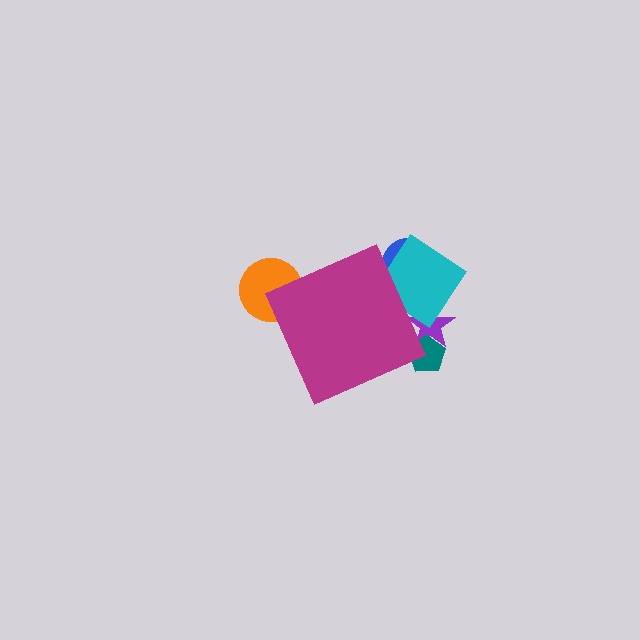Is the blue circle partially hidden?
Yes, the blue circle is partially hidden behind the magenta diamond.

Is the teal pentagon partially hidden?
Yes, the teal pentagon is partially hidden behind the magenta diamond.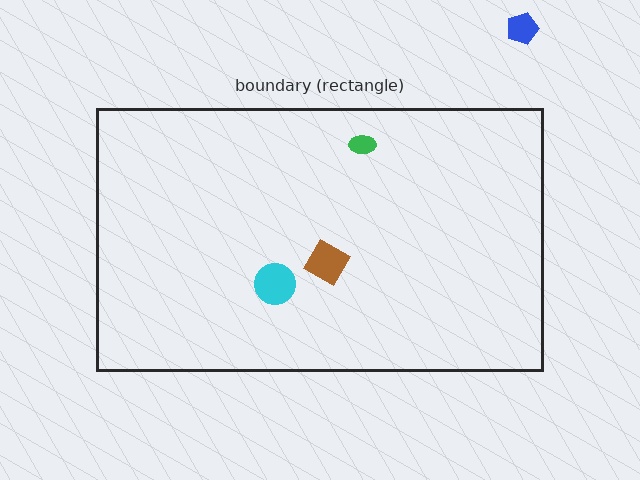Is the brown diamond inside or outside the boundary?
Inside.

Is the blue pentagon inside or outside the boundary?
Outside.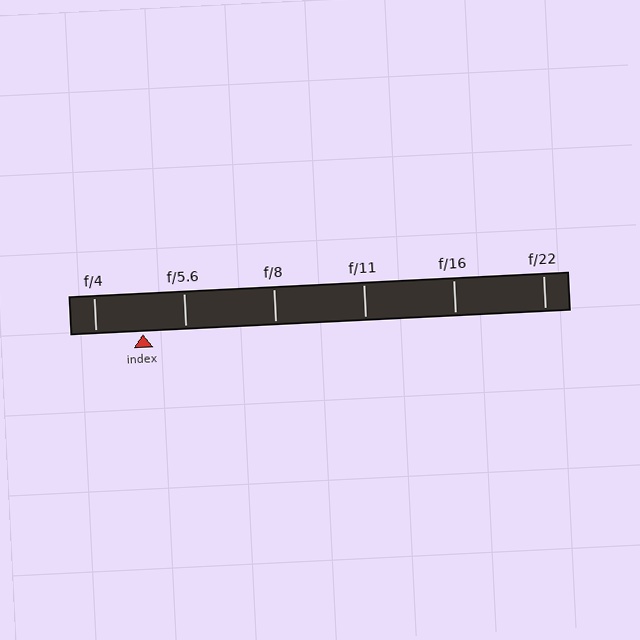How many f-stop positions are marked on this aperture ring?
There are 6 f-stop positions marked.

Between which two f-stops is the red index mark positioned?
The index mark is between f/4 and f/5.6.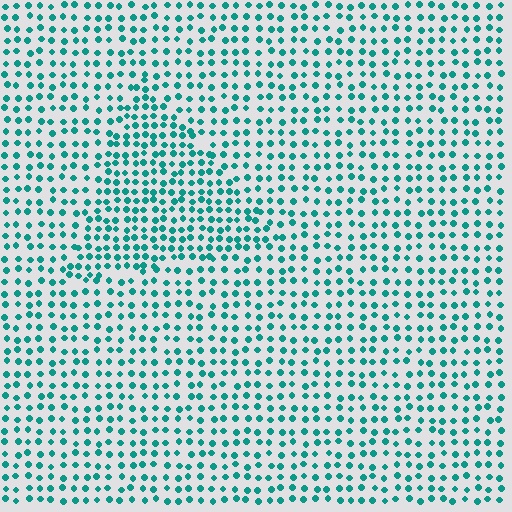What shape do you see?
I see a triangle.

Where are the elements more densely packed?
The elements are more densely packed inside the triangle boundary.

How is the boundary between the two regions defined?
The boundary is defined by a change in element density (approximately 1.5x ratio). All elements are the same color, size, and shape.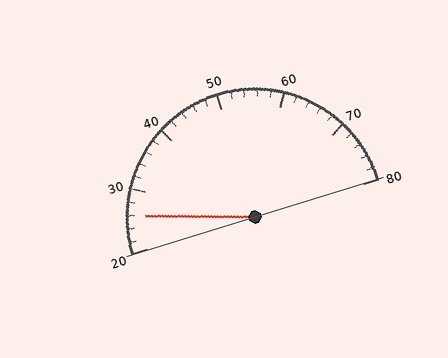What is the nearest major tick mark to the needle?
The nearest major tick mark is 30.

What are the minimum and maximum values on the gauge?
The gauge ranges from 20 to 80.